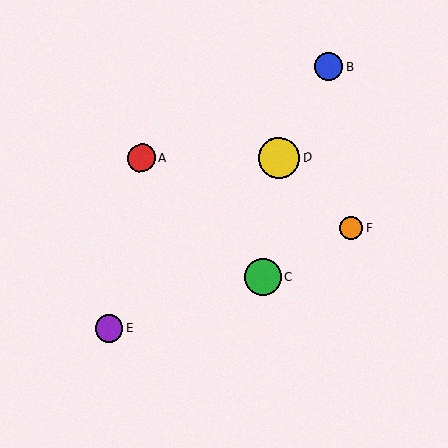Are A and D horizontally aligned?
Yes, both are at y≈158.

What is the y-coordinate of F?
Object F is at y≈228.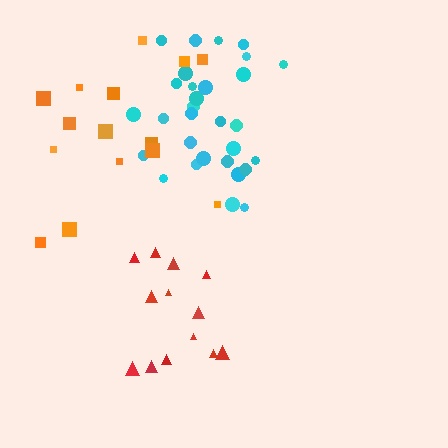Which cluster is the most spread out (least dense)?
Orange.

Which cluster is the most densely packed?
Cyan.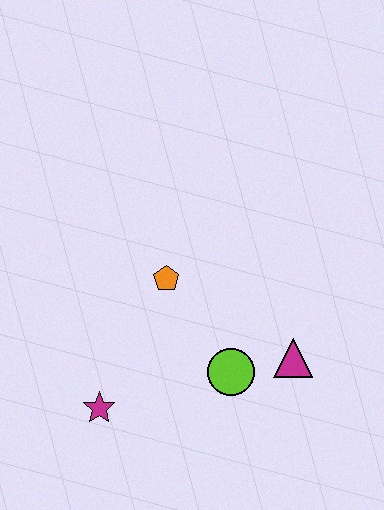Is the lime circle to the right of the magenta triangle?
No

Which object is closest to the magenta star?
The lime circle is closest to the magenta star.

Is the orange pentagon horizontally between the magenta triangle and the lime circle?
No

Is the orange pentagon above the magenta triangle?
Yes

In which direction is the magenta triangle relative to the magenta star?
The magenta triangle is to the right of the magenta star.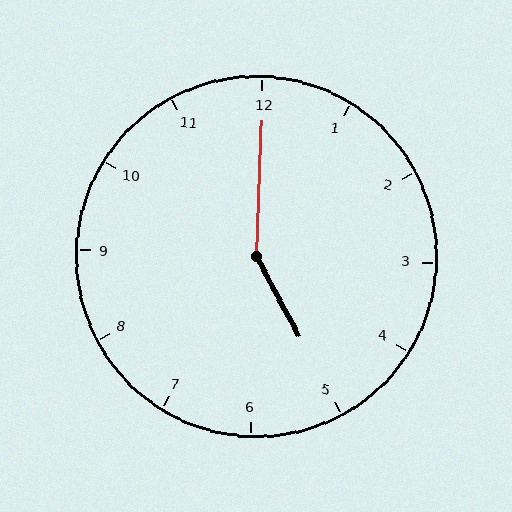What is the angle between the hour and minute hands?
Approximately 150 degrees.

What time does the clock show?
5:00.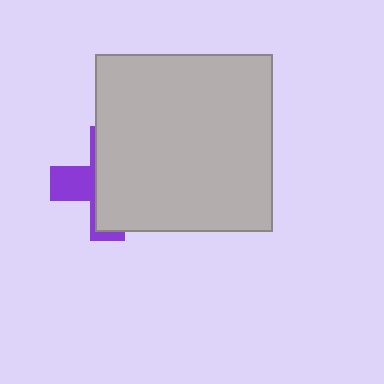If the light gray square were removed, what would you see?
You would see the complete purple cross.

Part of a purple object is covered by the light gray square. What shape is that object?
It is a cross.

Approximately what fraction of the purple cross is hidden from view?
Roughly 65% of the purple cross is hidden behind the light gray square.